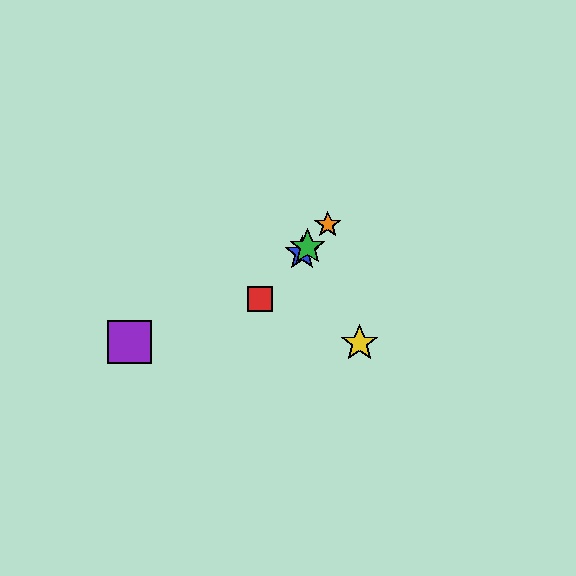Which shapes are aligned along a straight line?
The red square, the blue star, the green star, the orange star are aligned along a straight line.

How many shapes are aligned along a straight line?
4 shapes (the red square, the blue star, the green star, the orange star) are aligned along a straight line.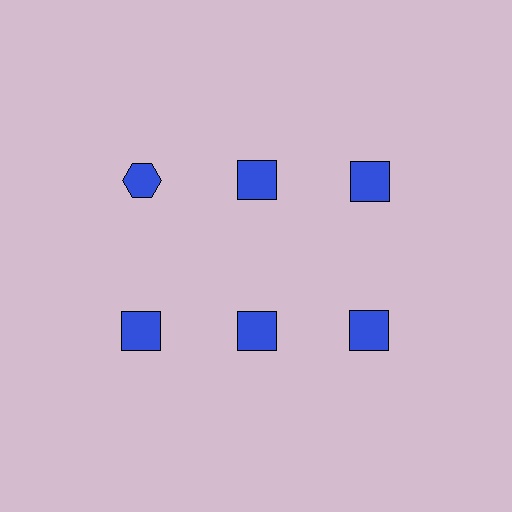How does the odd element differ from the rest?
It has a different shape: hexagon instead of square.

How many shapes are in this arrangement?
There are 6 shapes arranged in a grid pattern.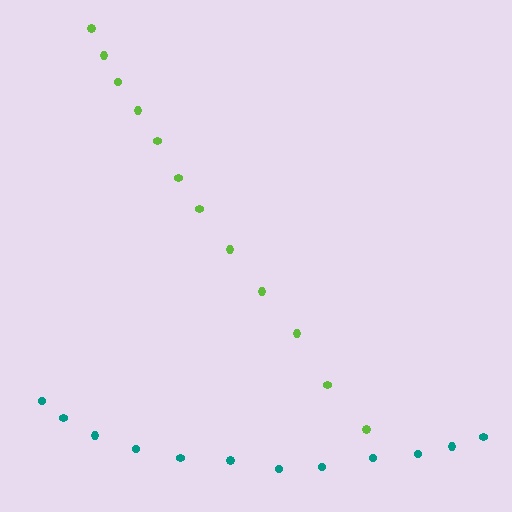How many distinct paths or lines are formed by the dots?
There are 2 distinct paths.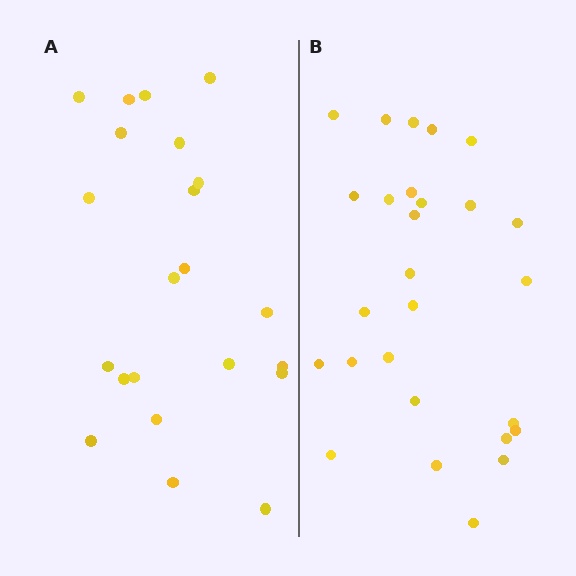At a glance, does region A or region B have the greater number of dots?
Region B (the right region) has more dots.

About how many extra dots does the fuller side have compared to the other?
Region B has about 5 more dots than region A.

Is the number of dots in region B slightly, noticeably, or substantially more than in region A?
Region B has only slightly more — the two regions are fairly close. The ratio is roughly 1.2 to 1.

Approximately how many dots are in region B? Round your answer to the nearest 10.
About 30 dots. (The exact count is 27, which rounds to 30.)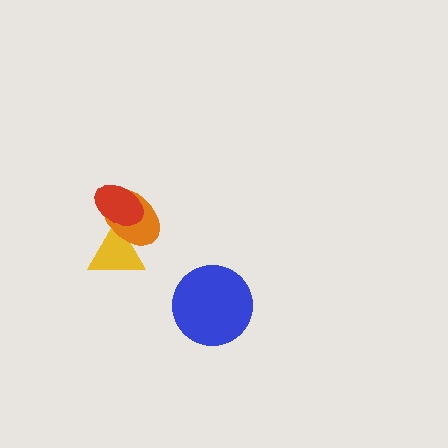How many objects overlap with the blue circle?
0 objects overlap with the blue circle.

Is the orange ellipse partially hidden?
Yes, it is partially covered by another shape.